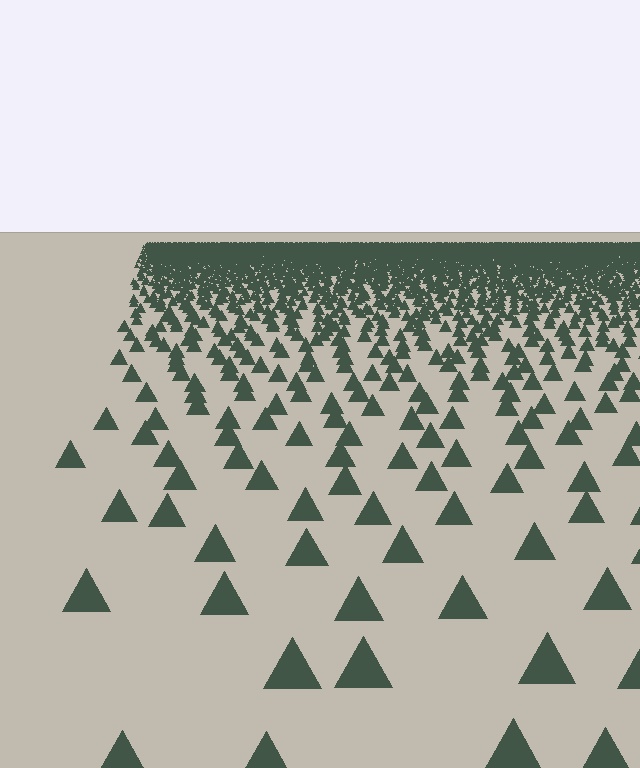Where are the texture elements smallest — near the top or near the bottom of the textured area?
Near the top.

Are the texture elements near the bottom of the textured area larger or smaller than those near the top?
Larger. Near the bottom, elements are closer to the viewer and appear at a bigger on-screen size.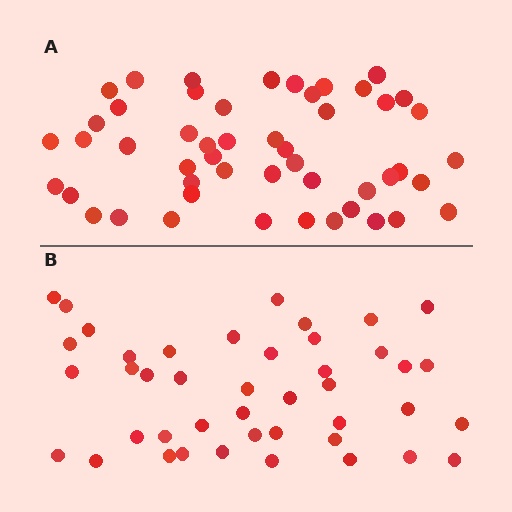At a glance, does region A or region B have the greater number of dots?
Region A (the top region) has more dots.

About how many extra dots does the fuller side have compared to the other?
Region A has roughly 8 or so more dots than region B.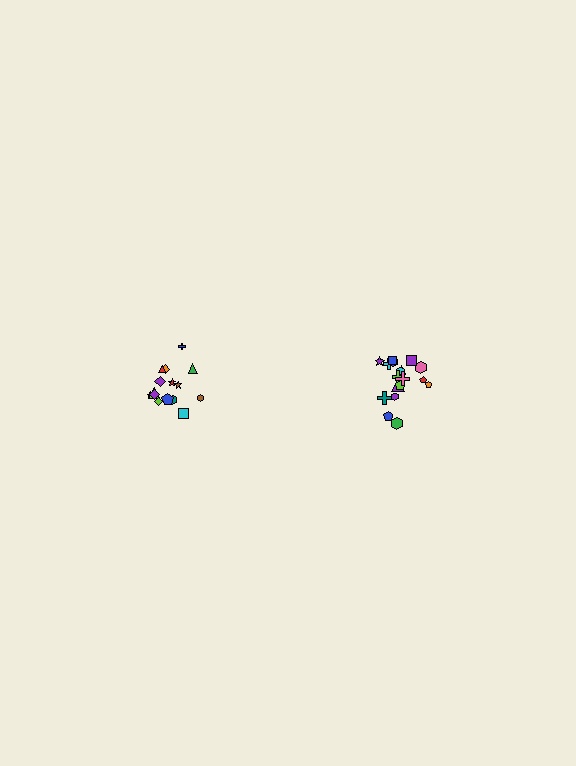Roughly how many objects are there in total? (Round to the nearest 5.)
Roughly 35 objects in total.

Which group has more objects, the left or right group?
The right group.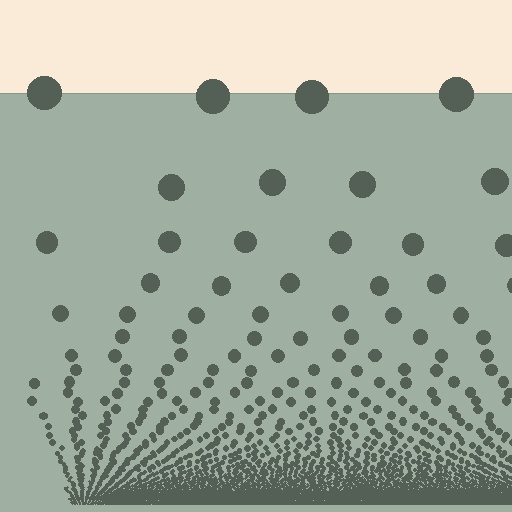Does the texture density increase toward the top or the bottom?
Density increases toward the bottom.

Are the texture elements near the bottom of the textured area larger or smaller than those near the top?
Smaller. The gradient is inverted — elements near the bottom are smaller and denser.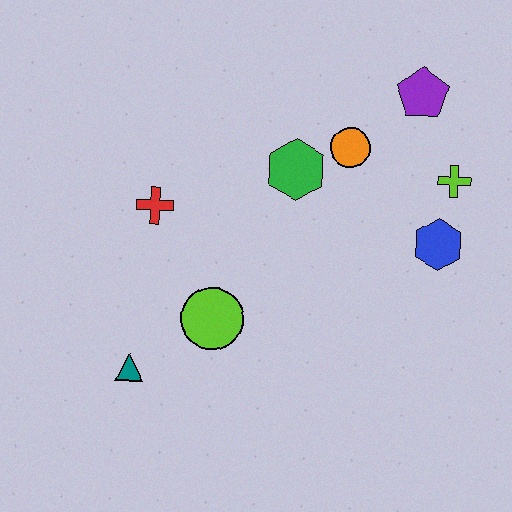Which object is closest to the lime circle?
The teal triangle is closest to the lime circle.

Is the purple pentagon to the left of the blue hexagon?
Yes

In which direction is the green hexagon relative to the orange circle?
The green hexagon is to the left of the orange circle.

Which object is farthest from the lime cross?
The teal triangle is farthest from the lime cross.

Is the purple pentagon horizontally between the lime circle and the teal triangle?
No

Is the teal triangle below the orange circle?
Yes